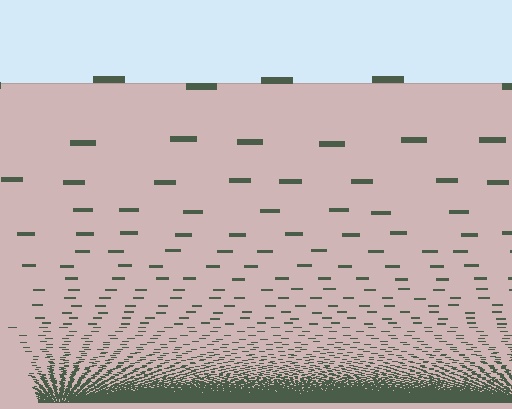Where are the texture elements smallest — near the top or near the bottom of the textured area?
Near the bottom.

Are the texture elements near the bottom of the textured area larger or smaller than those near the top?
Smaller. The gradient is inverted — elements near the bottom are smaller and denser.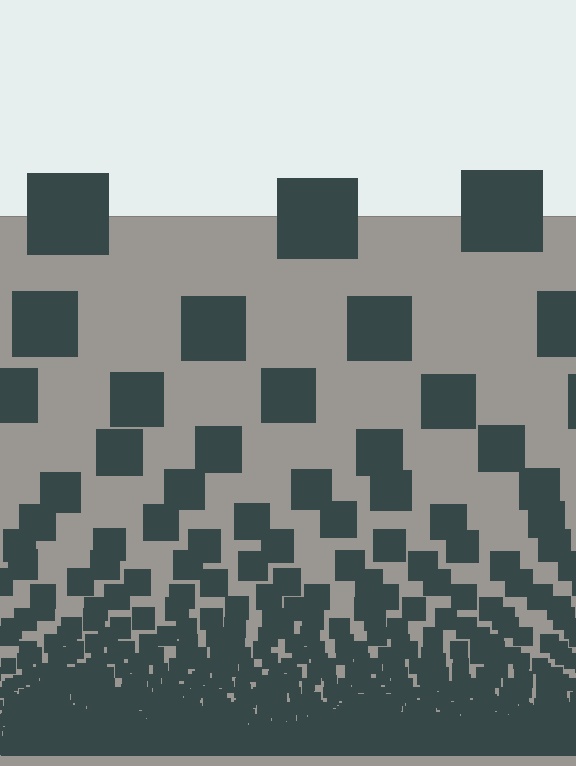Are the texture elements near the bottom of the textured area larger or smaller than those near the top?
Smaller. The gradient is inverted — elements near the bottom are smaller and denser.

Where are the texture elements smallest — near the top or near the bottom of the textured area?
Near the bottom.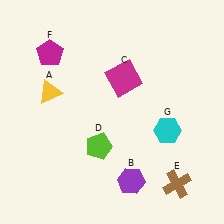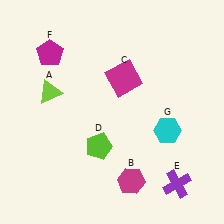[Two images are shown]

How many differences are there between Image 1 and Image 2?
There are 3 differences between the two images.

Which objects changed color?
A changed from yellow to lime. B changed from purple to magenta. E changed from brown to purple.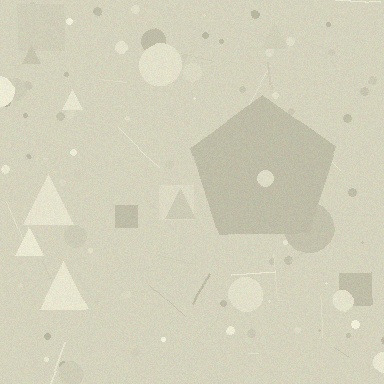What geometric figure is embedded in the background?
A pentagon is embedded in the background.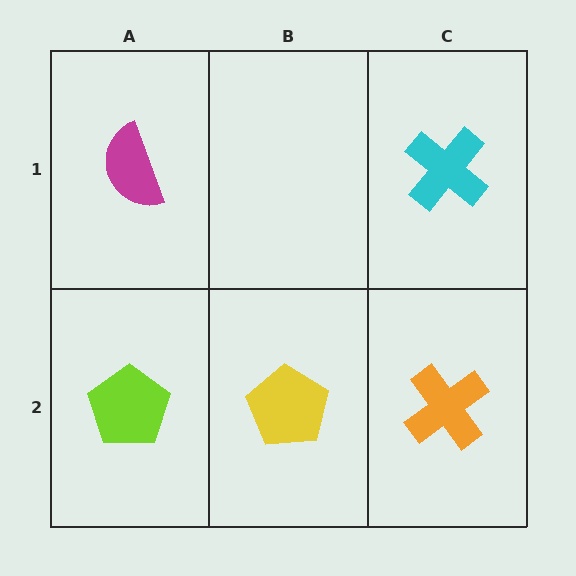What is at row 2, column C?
An orange cross.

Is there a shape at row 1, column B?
No, that cell is empty.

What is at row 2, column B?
A yellow pentagon.